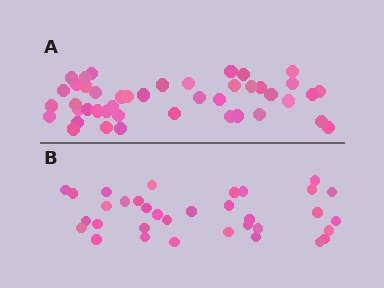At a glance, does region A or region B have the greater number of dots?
Region A (the top region) has more dots.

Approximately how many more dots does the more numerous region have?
Region A has roughly 10 or so more dots than region B.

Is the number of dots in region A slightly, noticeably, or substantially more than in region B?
Region A has noticeably more, but not dramatically so. The ratio is roughly 1.3 to 1.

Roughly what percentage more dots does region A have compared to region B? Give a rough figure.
About 30% more.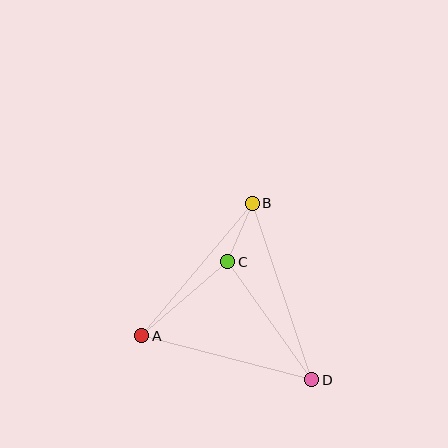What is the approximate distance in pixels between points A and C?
The distance between A and C is approximately 114 pixels.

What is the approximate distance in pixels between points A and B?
The distance between A and B is approximately 172 pixels.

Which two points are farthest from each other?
Points B and D are farthest from each other.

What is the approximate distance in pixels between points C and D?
The distance between C and D is approximately 145 pixels.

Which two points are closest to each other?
Points B and C are closest to each other.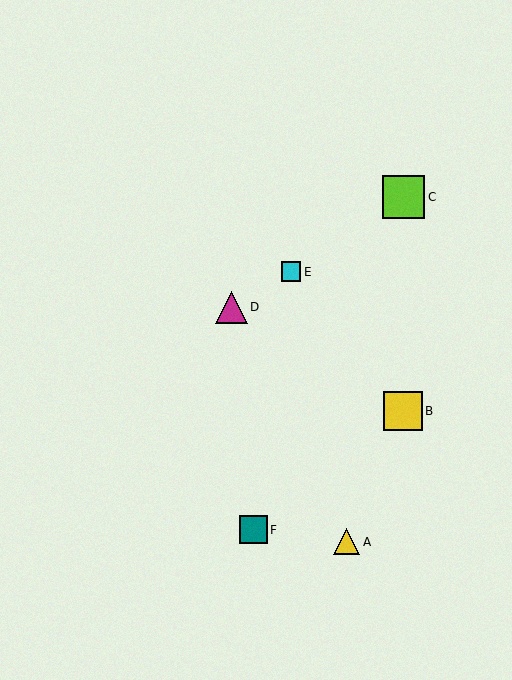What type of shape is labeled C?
Shape C is a lime square.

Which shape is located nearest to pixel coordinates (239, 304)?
The magenta triangle (labeled D) at (231, 307) is nearest to that location.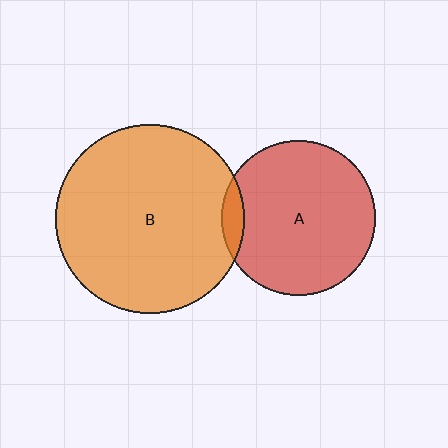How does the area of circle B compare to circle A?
Approximately 1.5 times.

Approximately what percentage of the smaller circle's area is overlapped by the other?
Approximately 5%.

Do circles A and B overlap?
Yes.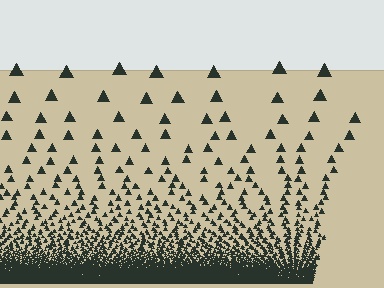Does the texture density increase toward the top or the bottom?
Density increases toward the bottom.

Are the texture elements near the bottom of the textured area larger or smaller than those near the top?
Smaller. The gradient is inverted — elements near the bottom are smaller and denser.